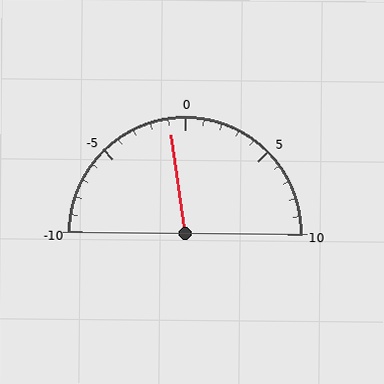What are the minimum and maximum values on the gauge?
The gauge ranges from -10 to 10.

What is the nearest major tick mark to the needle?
The nearest major tick mark is 0.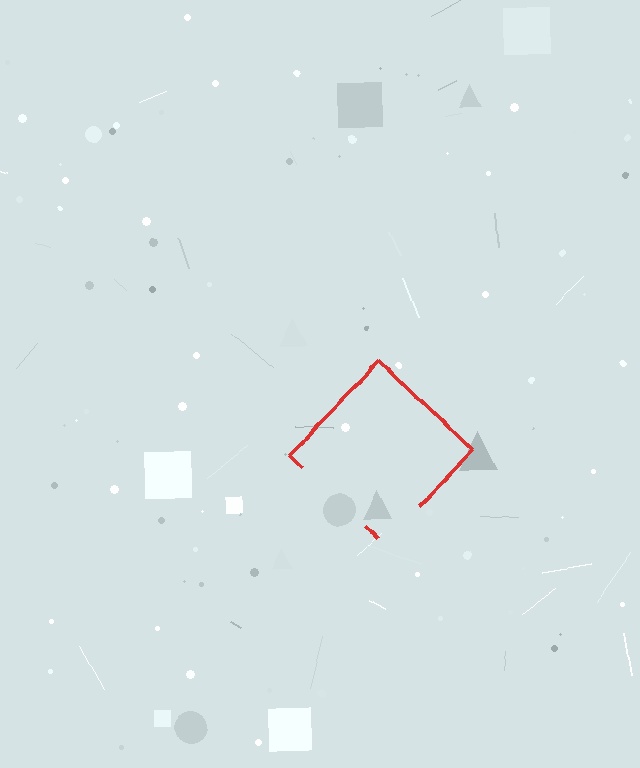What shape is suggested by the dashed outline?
The dashed outline suggests a diamond.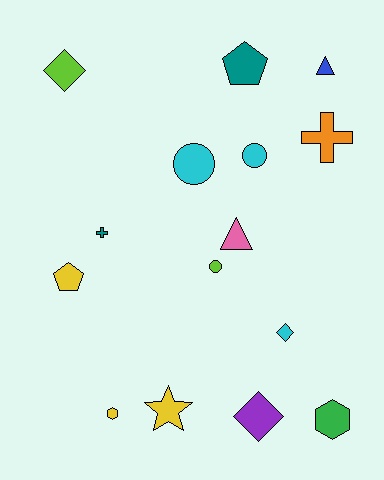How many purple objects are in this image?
There is 1 purple object.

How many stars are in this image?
There is 1 star.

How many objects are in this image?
There are 15 objects.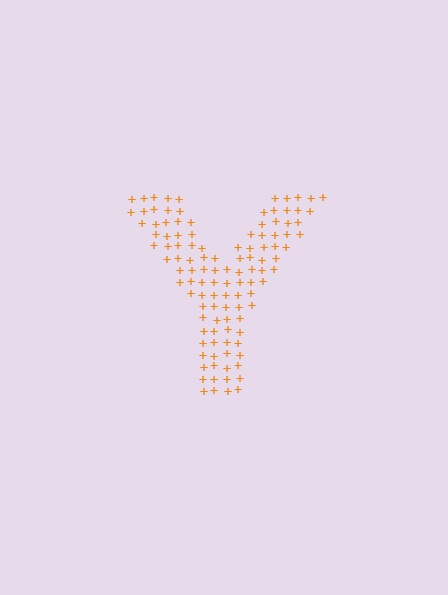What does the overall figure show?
The overall figure shows the letter Y.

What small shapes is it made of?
It is made of small plus signs.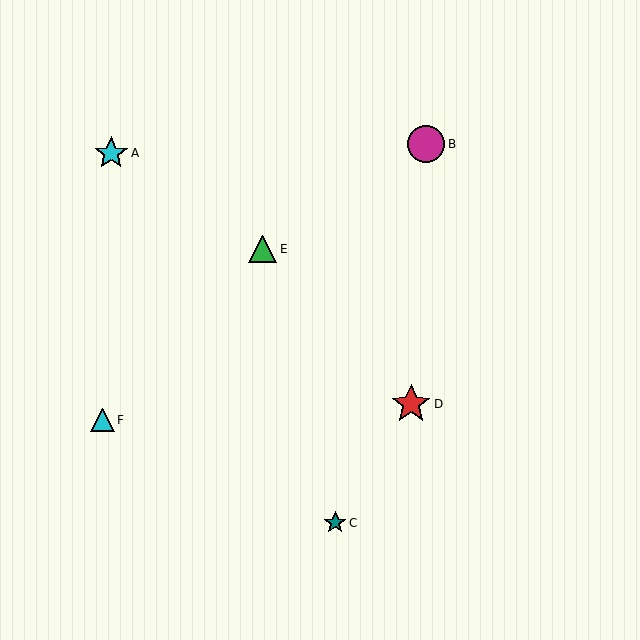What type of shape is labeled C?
Shape C is a teal star.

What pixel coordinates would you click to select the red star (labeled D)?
Click at (411, 404) to select the red star D.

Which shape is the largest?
The red star (labeled D) is the largest.